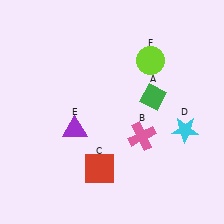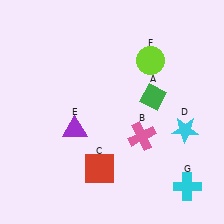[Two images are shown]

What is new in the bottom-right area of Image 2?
A cyan cross (G) was added in the bottom-right area of Image 2.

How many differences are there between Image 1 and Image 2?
There is 1 difference between the two images.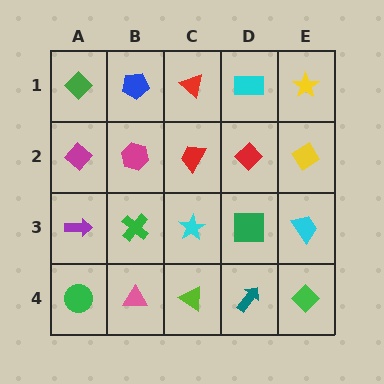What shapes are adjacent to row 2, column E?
A yellow star (row 1, column E), a cyan trapezoid (row 3, column E), a red diamond (row 2, column D).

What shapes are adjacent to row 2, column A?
A green diamond (row 1, column A), a purple arrow (row 3, column A), a magenta hexagon (row 2, column B).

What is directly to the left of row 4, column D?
A lime triangle.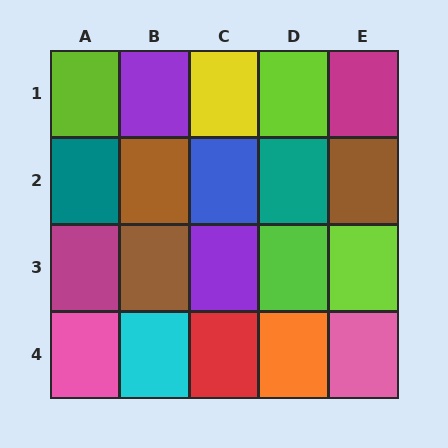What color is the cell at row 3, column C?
Purple.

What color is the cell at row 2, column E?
Brown.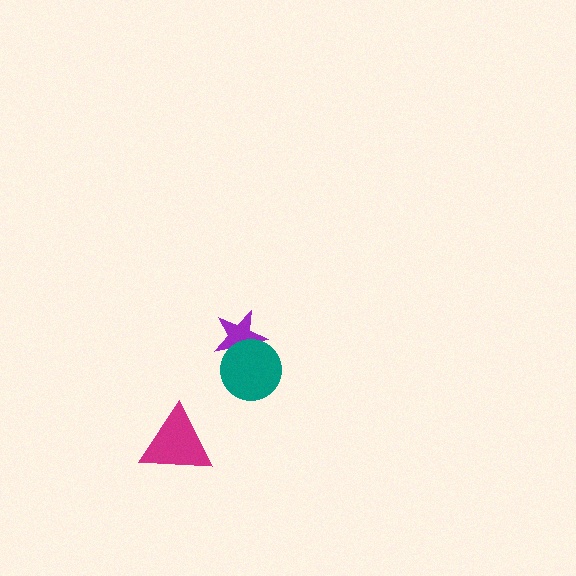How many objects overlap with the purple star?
1 object overlaps with the purple star.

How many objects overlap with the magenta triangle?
0 objects overlap with the magenta triangle.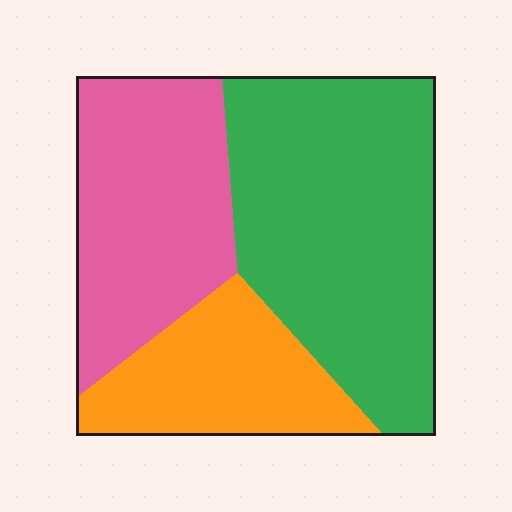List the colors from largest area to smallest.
From largest to smallest: green, pink, orange.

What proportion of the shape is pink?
Pink covers about 30% of the shape.